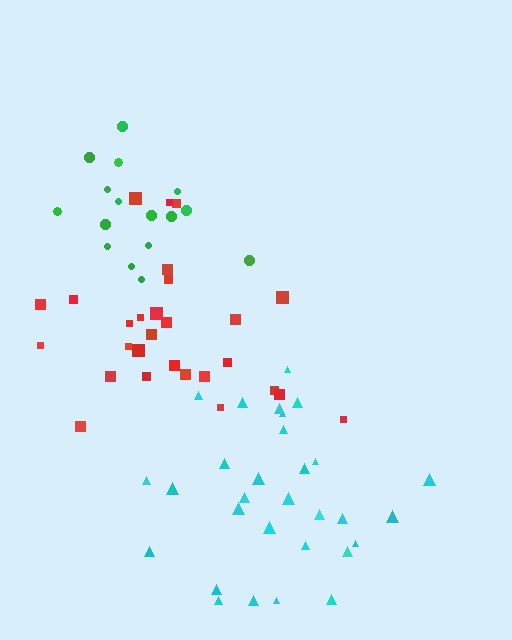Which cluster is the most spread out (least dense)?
Green.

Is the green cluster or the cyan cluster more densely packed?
Cyan.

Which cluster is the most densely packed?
Red.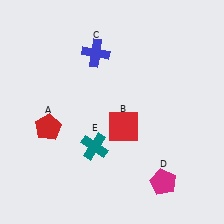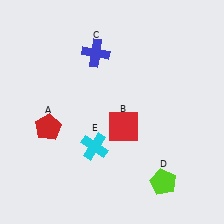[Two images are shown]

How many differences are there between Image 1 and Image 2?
There are 2 differences between the two images.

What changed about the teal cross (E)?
In Image 1, E is teal. In Image 2, it changed to cyan.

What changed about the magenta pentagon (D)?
In Image 1, D is magenta. In Image 2, it changed to lime.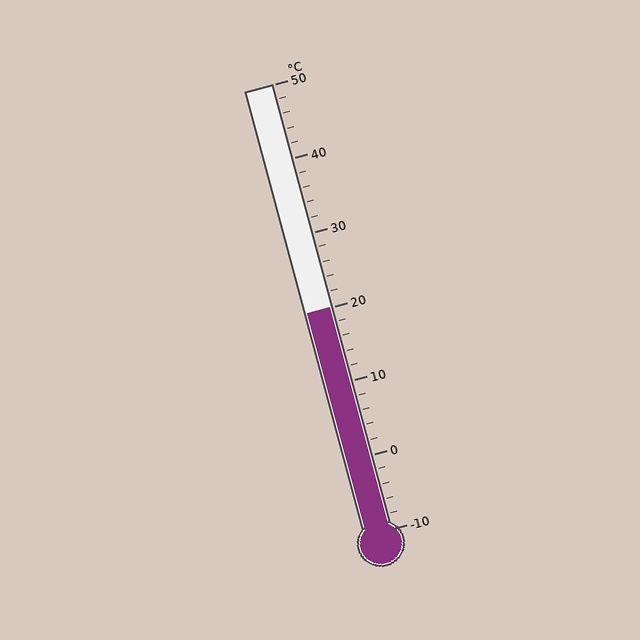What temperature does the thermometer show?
The thermometer shows approximately 20°C.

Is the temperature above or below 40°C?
The temperature is below 40°C.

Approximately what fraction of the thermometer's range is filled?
The thermometer is filled to approximately 50% of its range.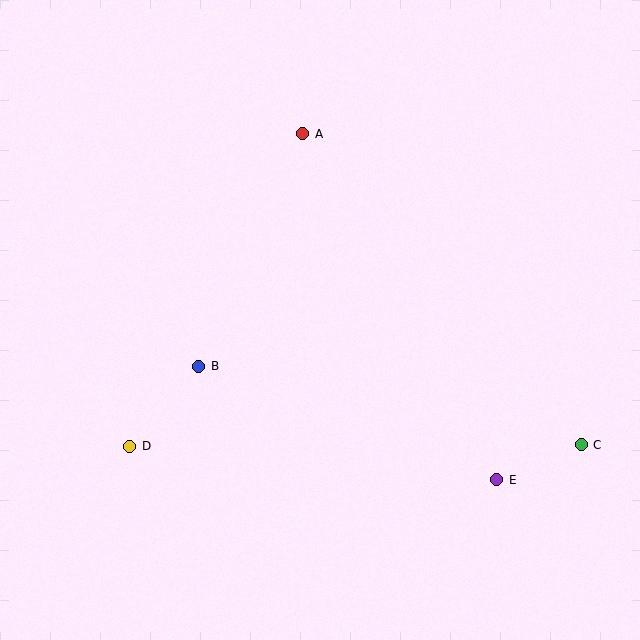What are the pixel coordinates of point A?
Point A is at (303, 134).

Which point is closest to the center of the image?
Point B at (199, 366) is closest to the center.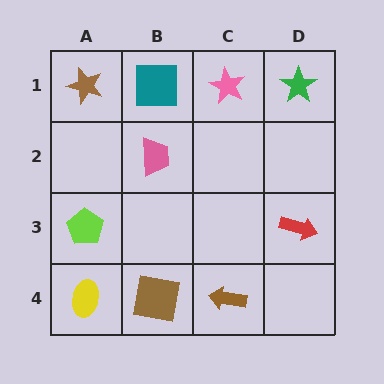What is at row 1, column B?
A teal square.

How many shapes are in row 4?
3 shapes.